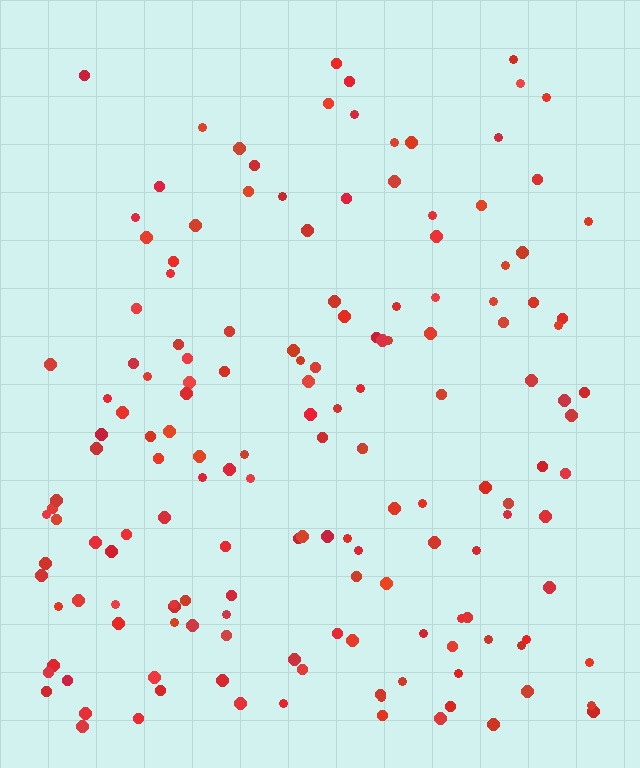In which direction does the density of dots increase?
From top to bottom, with the bottom side densest.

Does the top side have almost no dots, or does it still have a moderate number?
Still a moderate number, just noticeably fewer than the bottom.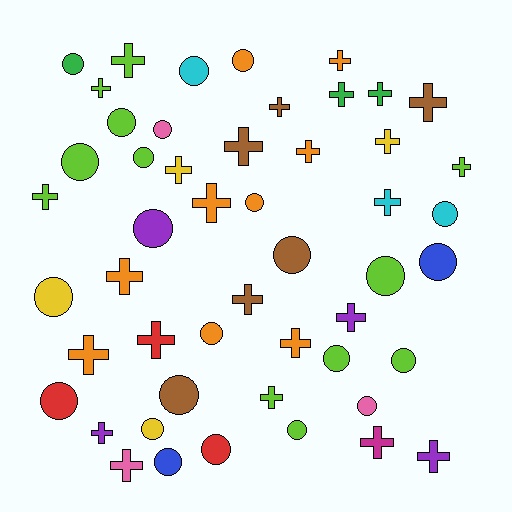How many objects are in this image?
There are 50 objects.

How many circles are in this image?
There are 24 circles.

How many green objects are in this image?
There are 3 green objects.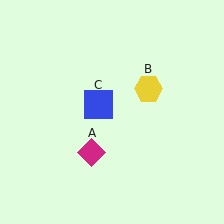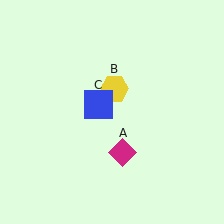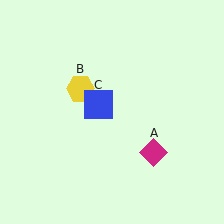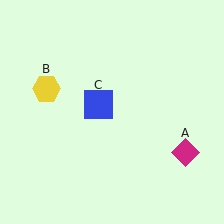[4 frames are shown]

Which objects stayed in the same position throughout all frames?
Blue square (object C) remained stationary.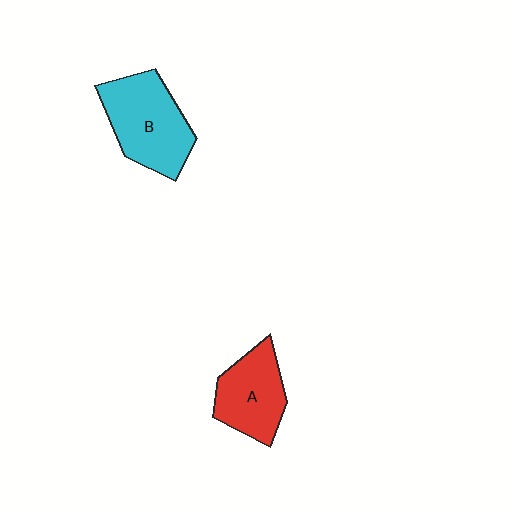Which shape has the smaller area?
Shape A (red).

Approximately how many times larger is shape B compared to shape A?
Approximately 1.3 times.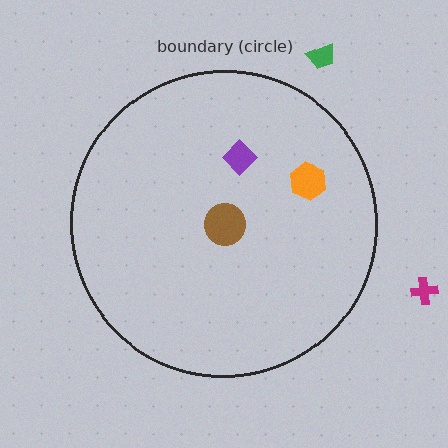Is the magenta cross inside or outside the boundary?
Outside.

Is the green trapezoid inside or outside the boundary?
Outside.